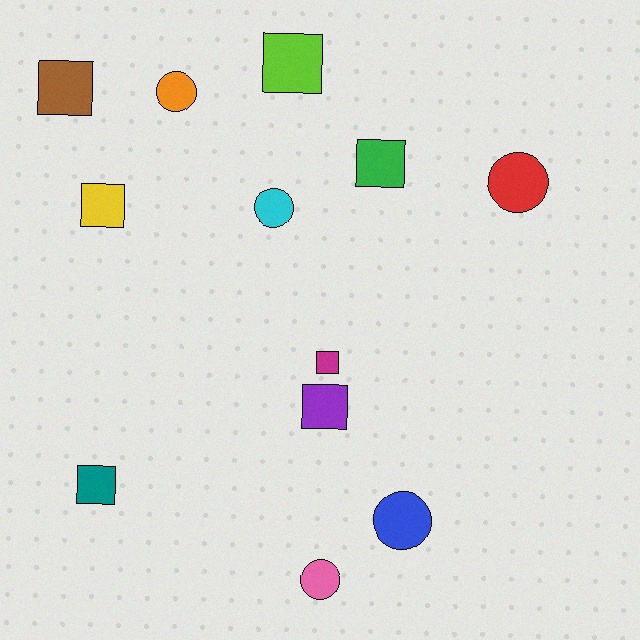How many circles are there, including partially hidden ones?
There are 5 circles.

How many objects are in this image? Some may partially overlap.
There are 12 objects.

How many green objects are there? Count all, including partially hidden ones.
There is 1 green object.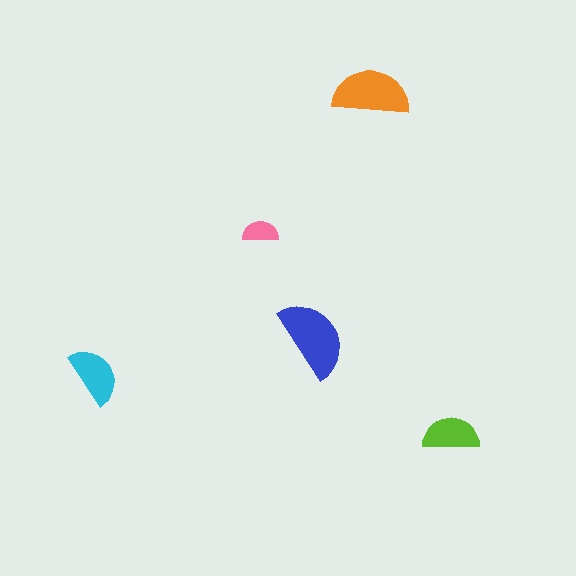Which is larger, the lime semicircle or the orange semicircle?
The orange one.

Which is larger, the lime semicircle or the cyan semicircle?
The cyan one.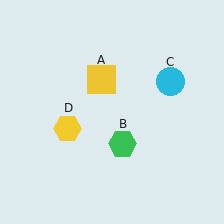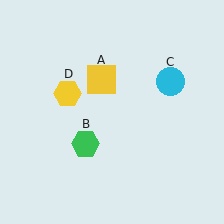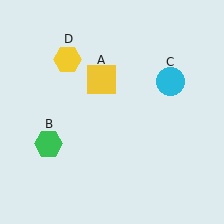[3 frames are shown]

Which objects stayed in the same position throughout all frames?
Yellow square (object A) and cyan circle (object C) remained stationary.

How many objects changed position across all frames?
2 objects changed position: green hexagon (object B), yellow hexagon (object D).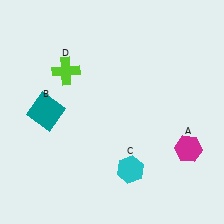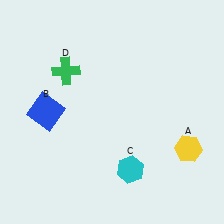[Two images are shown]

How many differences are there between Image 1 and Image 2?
There are 3 differences between the two images.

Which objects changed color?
A changed from magenta to yellow. B changed from teal to blue. D changed from lime to green.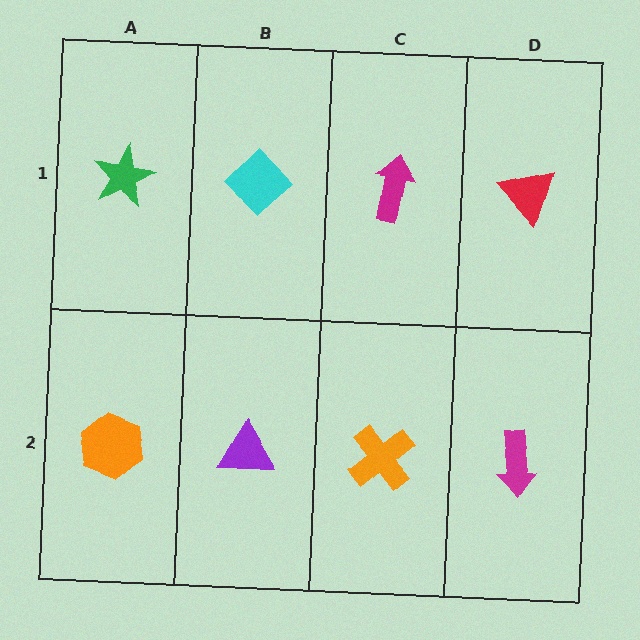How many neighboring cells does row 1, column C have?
3.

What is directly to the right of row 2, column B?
An orange cross.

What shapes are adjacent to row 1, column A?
An orange hexagon (row 2, column A), a cyan diamond (row 1, column B).